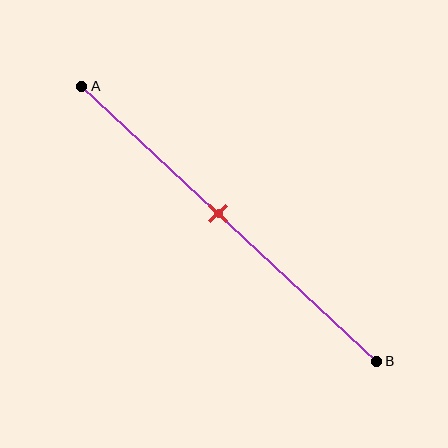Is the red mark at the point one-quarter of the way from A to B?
No, the mark is at about 45% from A, not at the 25% one-quarter point.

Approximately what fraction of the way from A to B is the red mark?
The red mark is approximately 45% of the way from A to B.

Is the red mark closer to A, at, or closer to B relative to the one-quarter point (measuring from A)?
The red mark is closer to point B than the one-quarter point of segment AB.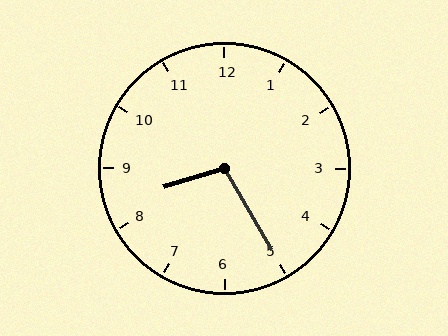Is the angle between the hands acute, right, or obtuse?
It is obtuse.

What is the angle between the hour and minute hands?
Approximately 102 degrees.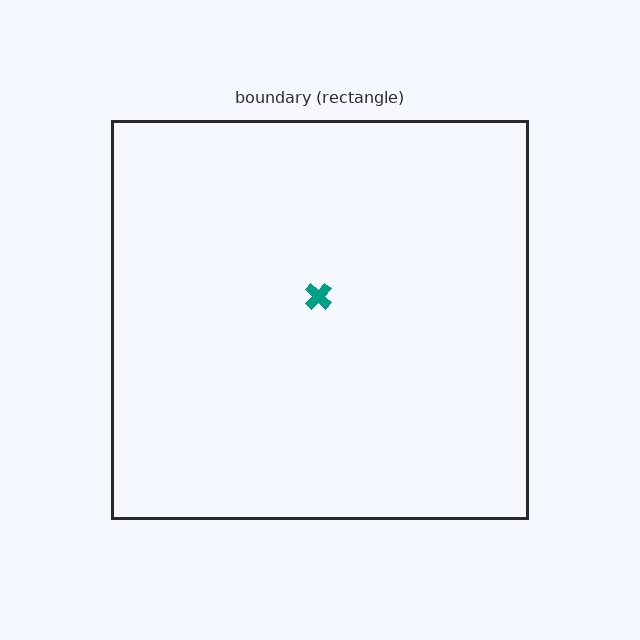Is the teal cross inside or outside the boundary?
Inside.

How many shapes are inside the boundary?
1 inside, 0 outside.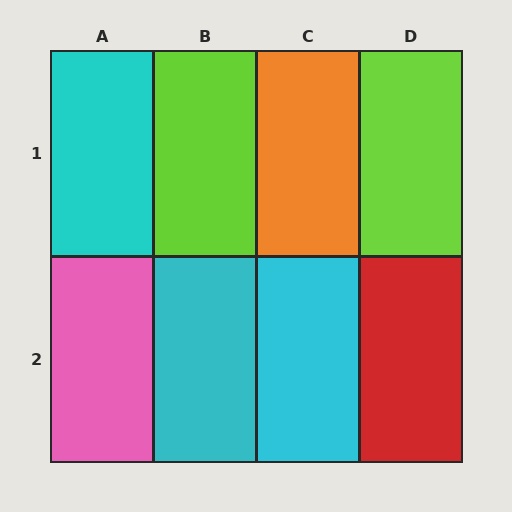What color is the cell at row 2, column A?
Pink.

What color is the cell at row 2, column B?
Cyan.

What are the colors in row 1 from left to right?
Cyan, lime, orange, lime.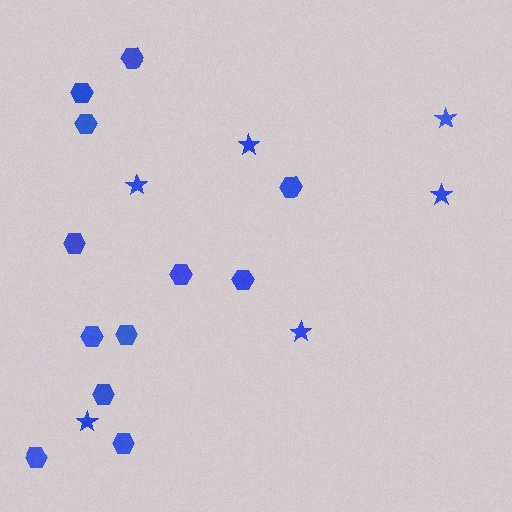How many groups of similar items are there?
There are 2 groups: one group of stars (6) and one group of hexagons (12).